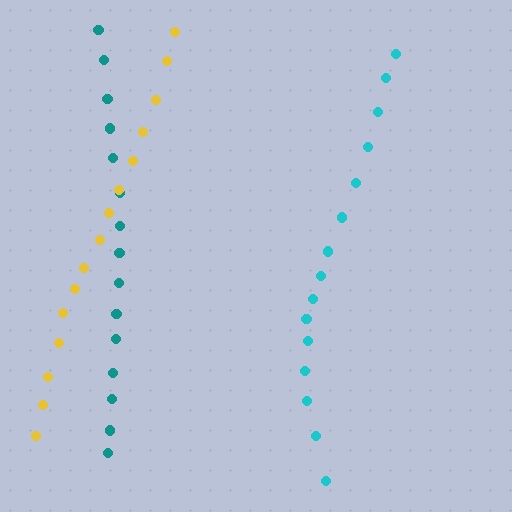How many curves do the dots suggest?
There are 3 distinct paths.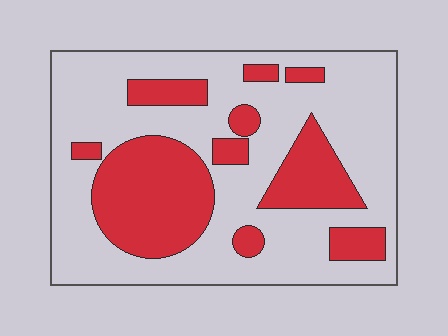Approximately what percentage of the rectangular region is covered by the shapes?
Approximately 30%.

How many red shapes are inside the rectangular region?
10.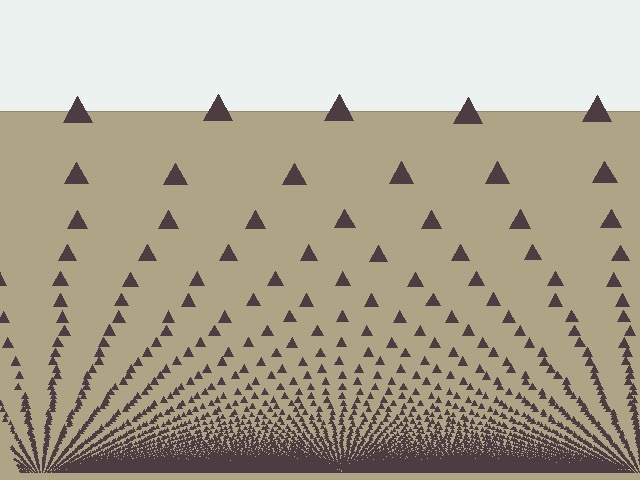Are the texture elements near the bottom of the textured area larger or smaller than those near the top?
Smaller. The gradient is inverted — elements near the bottom are smaller and denser.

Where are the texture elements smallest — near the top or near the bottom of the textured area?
Near the bottom.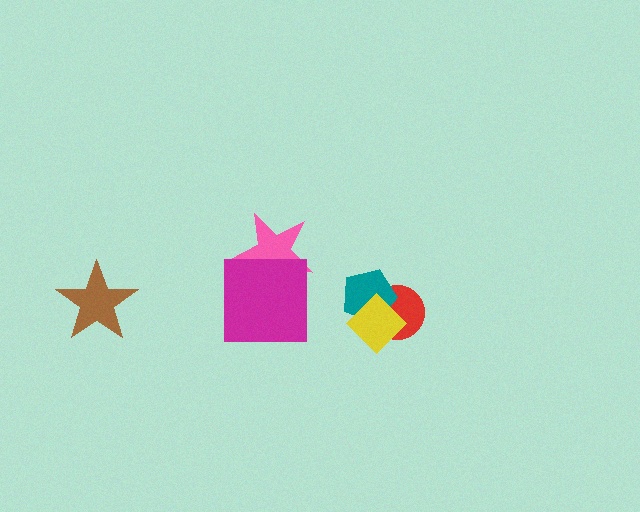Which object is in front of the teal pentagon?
The yellow diamond is in front of the teal pentagon.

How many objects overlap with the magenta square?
1 object overlaps with the magenta square.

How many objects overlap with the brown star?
0 objects overlap with the brown star.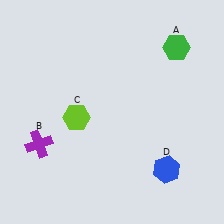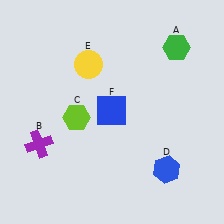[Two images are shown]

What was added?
A yellow circle (E), a blue square (F) were added in Image 2.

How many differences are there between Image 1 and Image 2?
There are 2 differences between the two images.